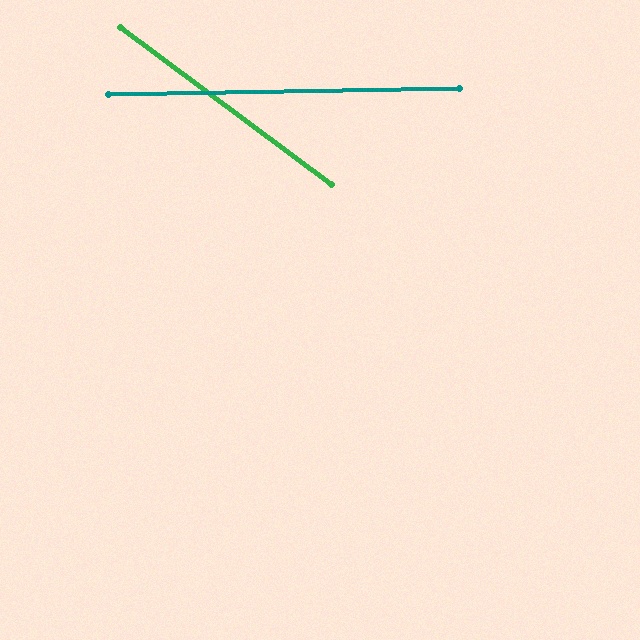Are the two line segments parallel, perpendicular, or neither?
Neither parallel nor perpendicular — they differ by about 38°.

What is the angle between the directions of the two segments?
Approximately 38 degrees.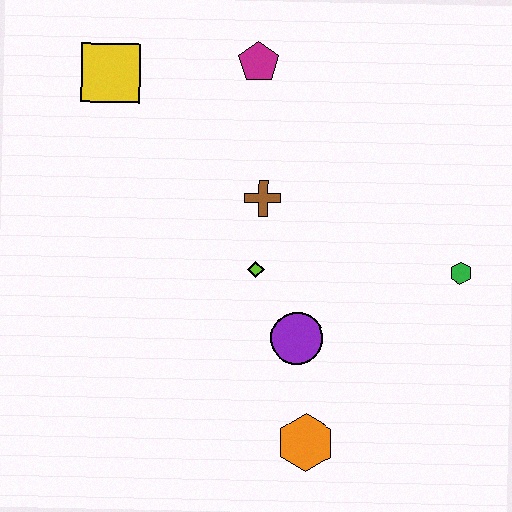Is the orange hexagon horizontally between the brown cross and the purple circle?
No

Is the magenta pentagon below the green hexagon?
No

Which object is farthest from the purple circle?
The yellow square is farthest from the purple circle.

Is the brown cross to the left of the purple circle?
Yes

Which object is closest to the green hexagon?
The purple circle is closest to the green hexagon.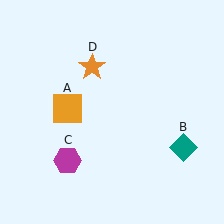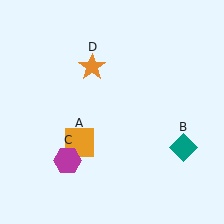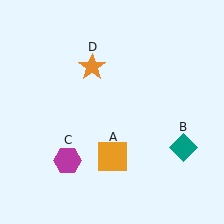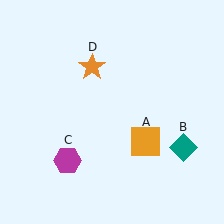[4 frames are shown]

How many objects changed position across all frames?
1 object changed position: orange square (object A).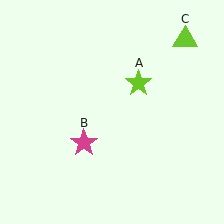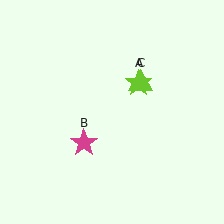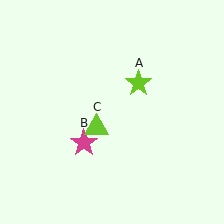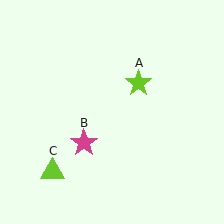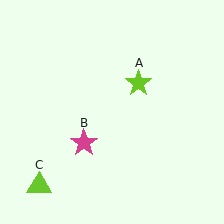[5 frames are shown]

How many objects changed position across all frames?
1 object changed position: lime triangle (object C).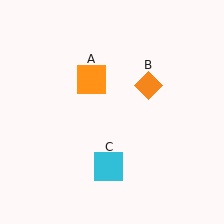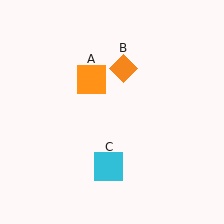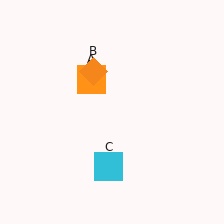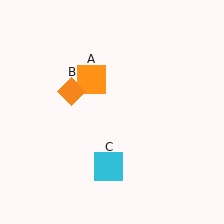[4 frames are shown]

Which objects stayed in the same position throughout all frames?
Orange square (object A) and cyan square (object C) remained stationary.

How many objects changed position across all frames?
1 object changed position: orange diamond (object B).